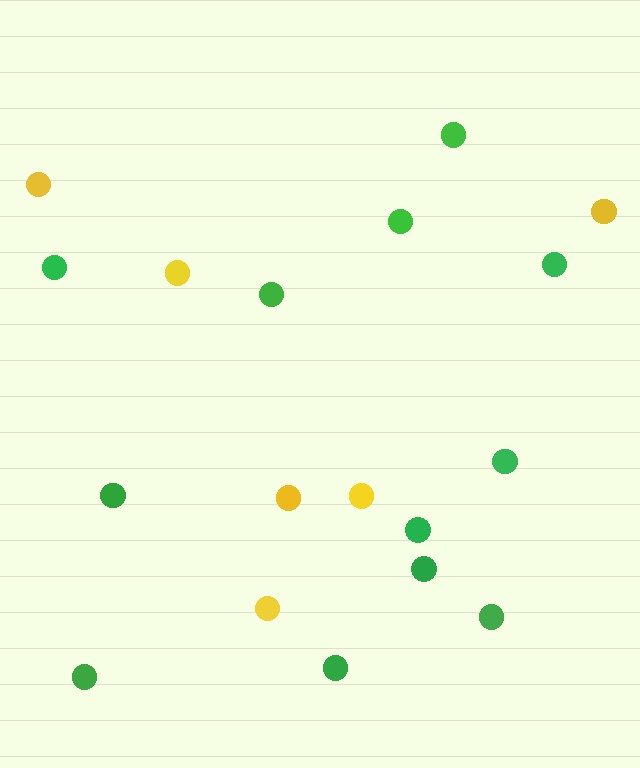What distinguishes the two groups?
There are 2 groups: one group of green circles (12) and one group of yellow circles (6).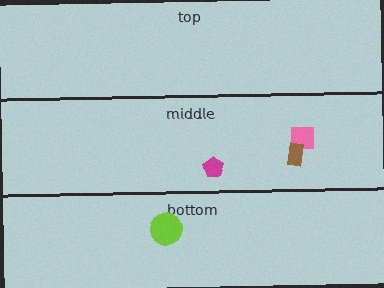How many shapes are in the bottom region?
1.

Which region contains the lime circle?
The bottom region.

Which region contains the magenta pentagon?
The middle region.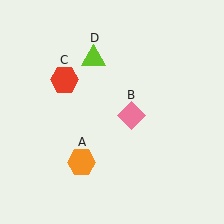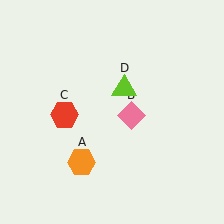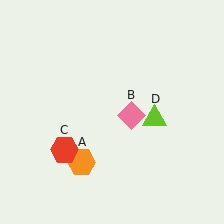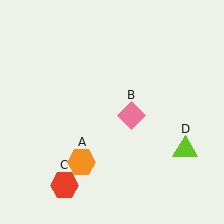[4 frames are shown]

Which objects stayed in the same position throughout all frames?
Orange hexagon (object A) and pink diamond (object B) remained stationary.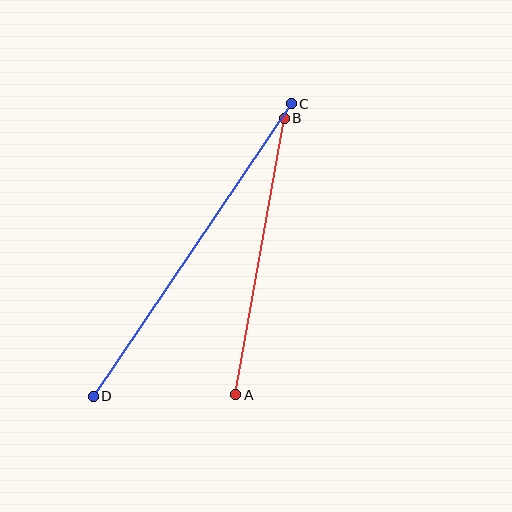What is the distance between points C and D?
The distance is approximately 353 pixels.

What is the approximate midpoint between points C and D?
The midpoint is at approximately (192, 250) pixels.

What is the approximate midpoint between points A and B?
The midpoint is at approximately (260, 256) pixels.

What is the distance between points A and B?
The distance is approximately 281 pixels.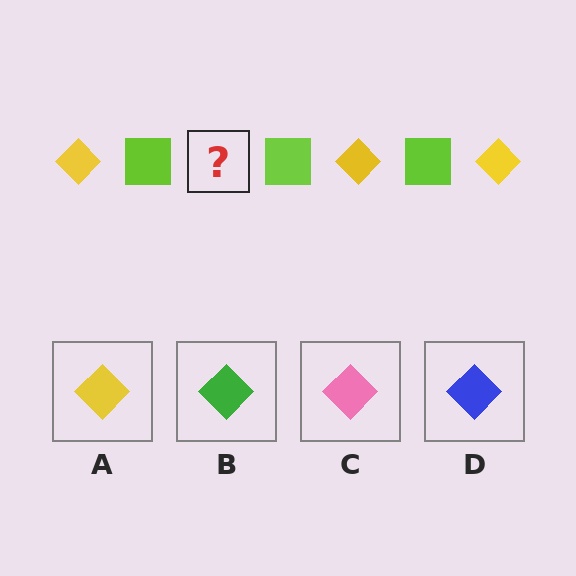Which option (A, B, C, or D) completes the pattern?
A.